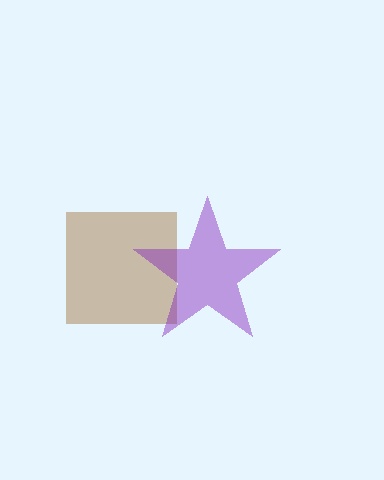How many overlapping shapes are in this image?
There are 2 overlapping shapes in the image.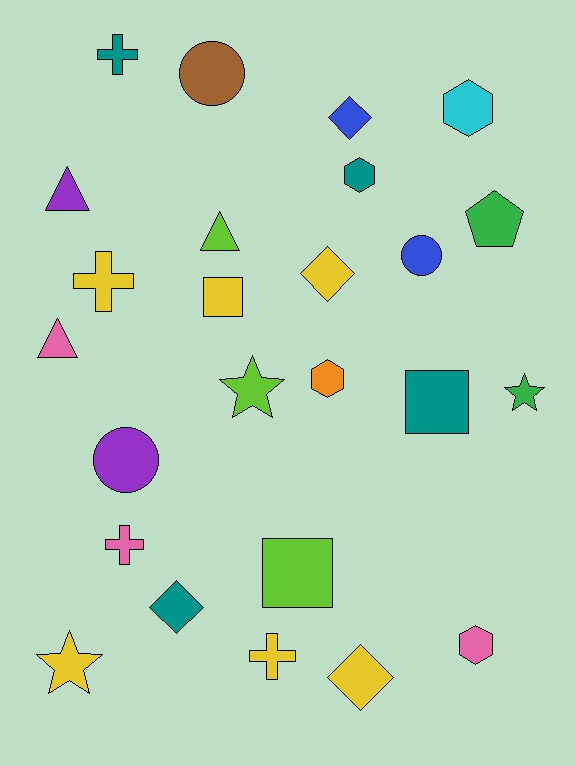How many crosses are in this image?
There are 4 crosses.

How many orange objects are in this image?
There is 1 orange object.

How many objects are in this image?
There are 25 objects.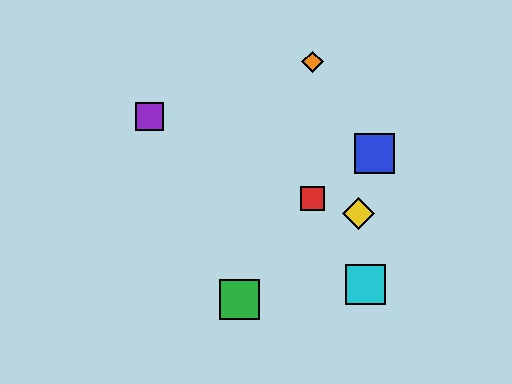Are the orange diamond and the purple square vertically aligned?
No, the orange diamond is at x≈312 and the purple square is at x≈149.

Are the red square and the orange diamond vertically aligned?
Yes, both are at x≈312.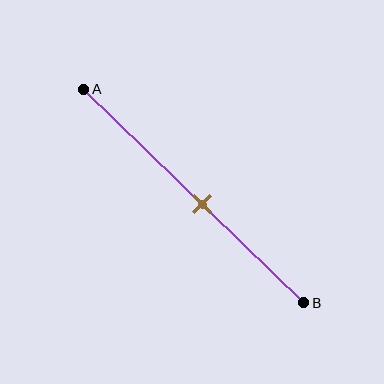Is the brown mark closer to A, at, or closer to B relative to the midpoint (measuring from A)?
The brown mark is closer to point B than the midpoint of segment AB.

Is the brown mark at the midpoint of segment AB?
No, the mark is at about 55% from A, not at the 50% midpoint.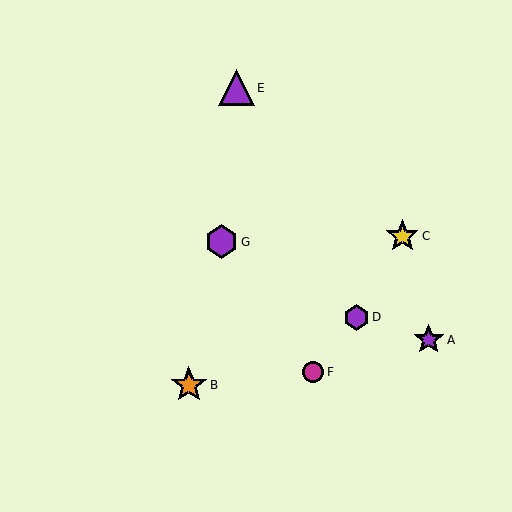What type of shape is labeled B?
Shape B is an orange star.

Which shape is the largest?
The orange star (labeled B) is the largest.